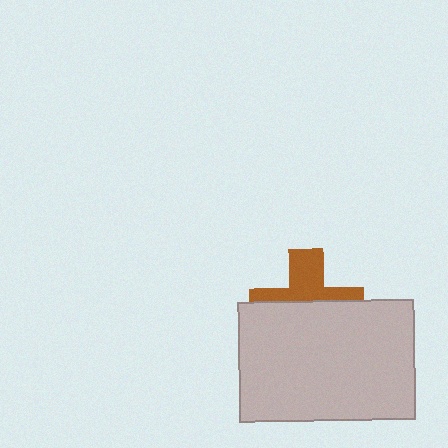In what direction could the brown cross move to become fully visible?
The brown cross could move up. That would shift it out from behind the light gray rectangle entirely.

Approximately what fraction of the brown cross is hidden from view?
Roughly 59% of the brown cross is hidden behind the light gray rectangle.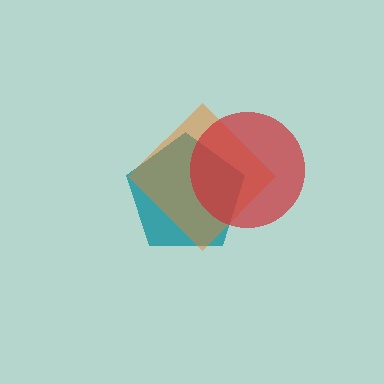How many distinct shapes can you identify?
There are 3 distinct shapes: a teal pentagon, an orange diamond, a red circle.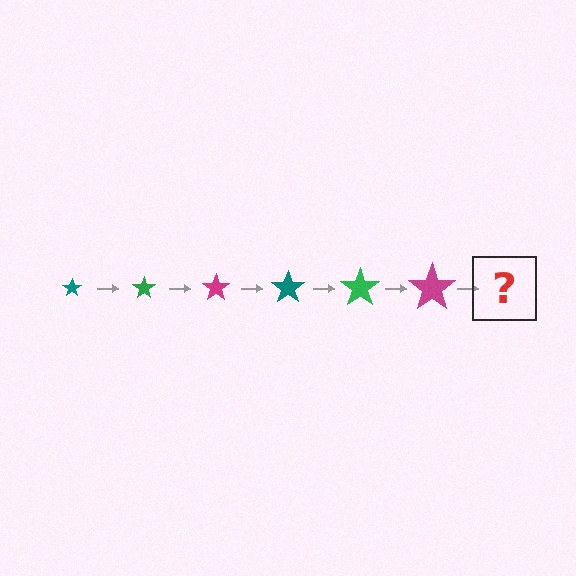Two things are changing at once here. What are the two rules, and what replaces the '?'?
The two rules are that the star grows larger each step and the color cycles through teal, green, and magenta. The '?' should be a teal star, larger than the previous one.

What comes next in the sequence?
The next element should be a teal star, larger than the previous one.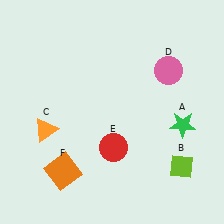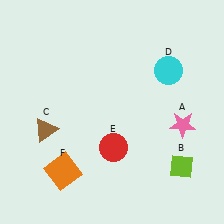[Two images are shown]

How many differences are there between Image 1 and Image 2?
There are 3 differences between the two images.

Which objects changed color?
A changed from green to pink. C changed from orange to brown. D changed from pink to cyan.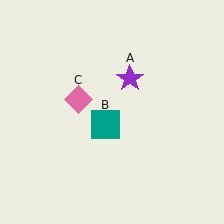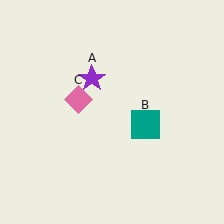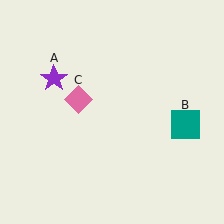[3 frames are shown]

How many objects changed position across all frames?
2 objects changed position: purple star (object A), teal square (object B).